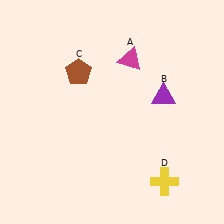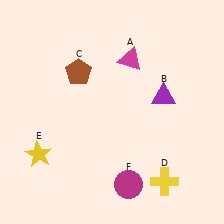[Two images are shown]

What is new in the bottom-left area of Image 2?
A yellow star (E) was added in the bottom-left area of Image 2.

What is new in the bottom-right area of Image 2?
A magenta circle (F) was added in the bottom-right area of Image 2.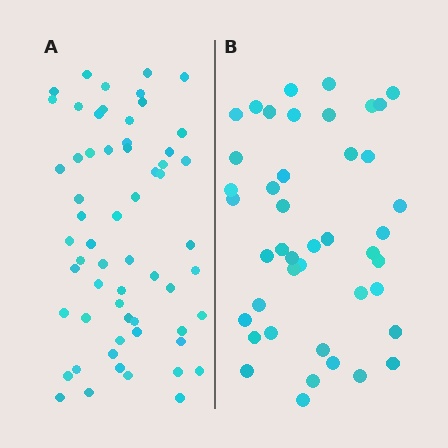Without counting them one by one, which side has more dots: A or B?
Region A (the left region) has more dots.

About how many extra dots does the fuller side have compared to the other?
Region A has approximately 15 more dots than region B.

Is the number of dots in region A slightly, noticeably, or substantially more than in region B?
Region A has noticeably more, but not dramatically so. The ratio is roughly 1.4 to 1.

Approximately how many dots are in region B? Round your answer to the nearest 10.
About 40 dots. (The exact count is 43, which rounds to 40.)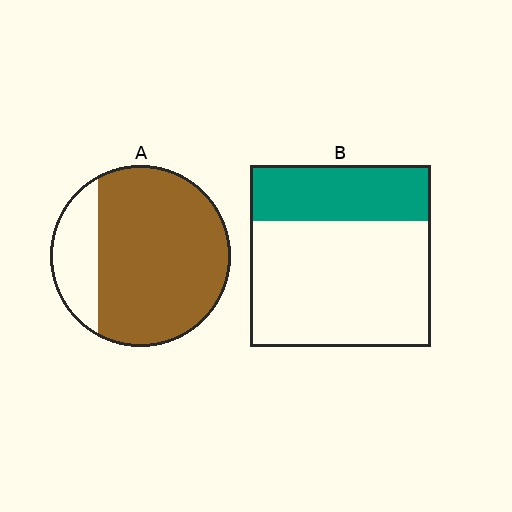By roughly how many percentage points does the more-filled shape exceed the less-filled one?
By roughly 50 percentage points (A over B).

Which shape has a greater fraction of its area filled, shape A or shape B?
Shape A.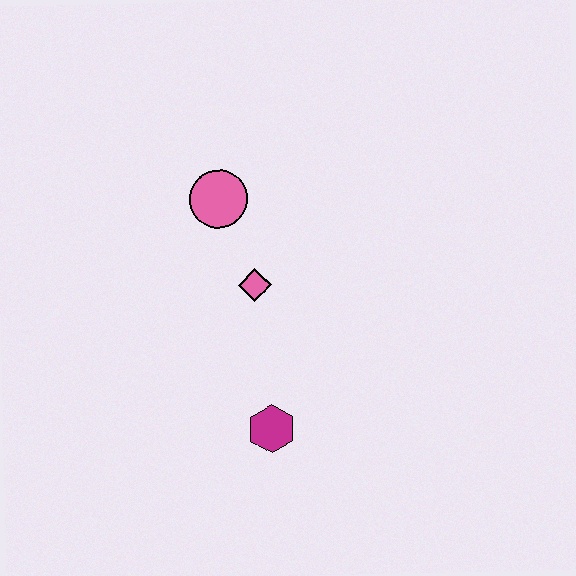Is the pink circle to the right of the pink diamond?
No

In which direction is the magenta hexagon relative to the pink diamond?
The magenta hexagon is below the pink diamond.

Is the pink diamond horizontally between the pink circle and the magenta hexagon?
Yes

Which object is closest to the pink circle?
The pink diamond is closest to the pink circle.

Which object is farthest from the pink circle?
The magenta hexagon is farthest from the pink circle.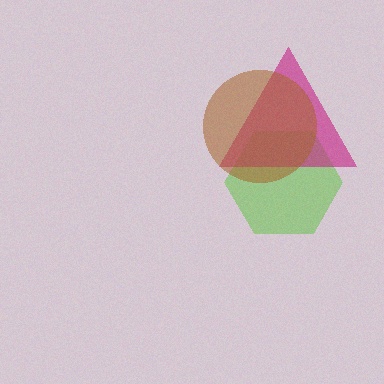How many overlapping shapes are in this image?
There are 3 overlapping shapes in the image.